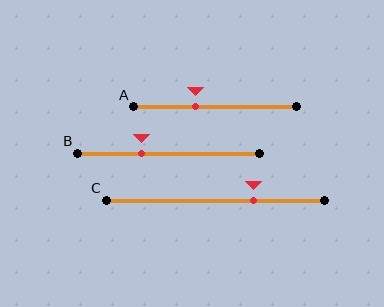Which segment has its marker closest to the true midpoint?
Segment A has its marker closest to the true midpoint.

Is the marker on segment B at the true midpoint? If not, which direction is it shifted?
No, the marker on segment B is shifted to the left by about 15% of the segment length.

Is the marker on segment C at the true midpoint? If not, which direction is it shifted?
No, the marker on segment C is shifted to the right by about 18% of the segment length.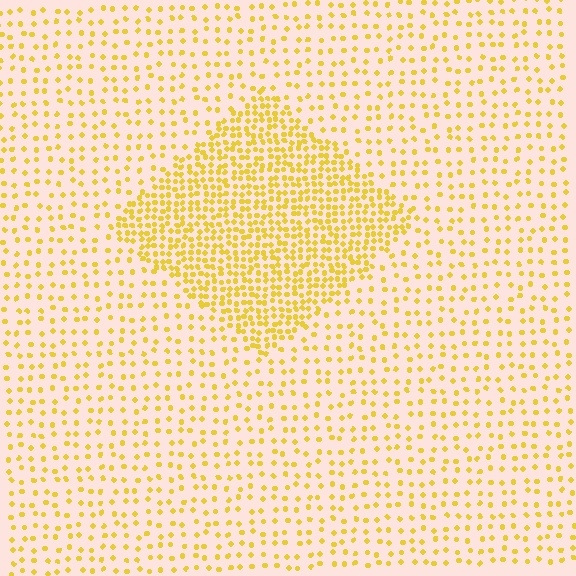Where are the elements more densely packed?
The elements are more densely packed inside the diamond boundary.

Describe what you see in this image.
The image contains small yellow elements arranged at two different densities. A diamond-shaped region is visible where the elements are more densely packed than the surrounding area.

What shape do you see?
I see a diamond.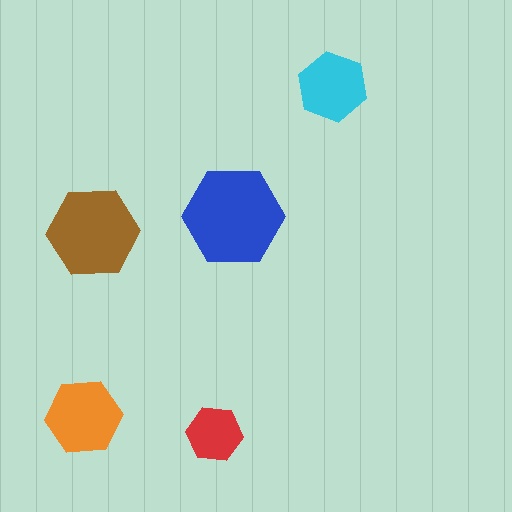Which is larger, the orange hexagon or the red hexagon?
The orange one.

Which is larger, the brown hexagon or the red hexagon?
The brown one.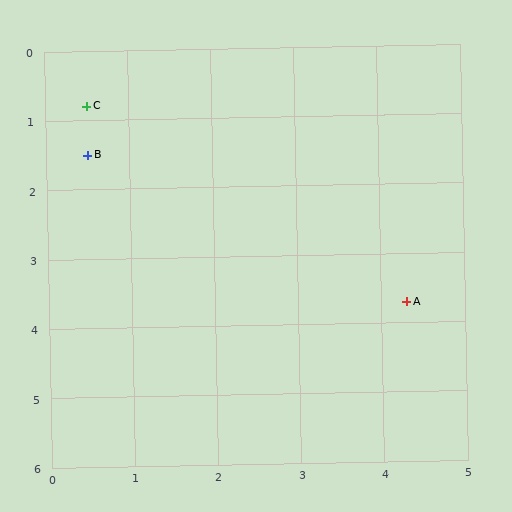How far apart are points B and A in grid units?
Points B and A are about 4.4 grid units apart.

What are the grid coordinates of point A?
Point A is at approximately (4.3, 3.7).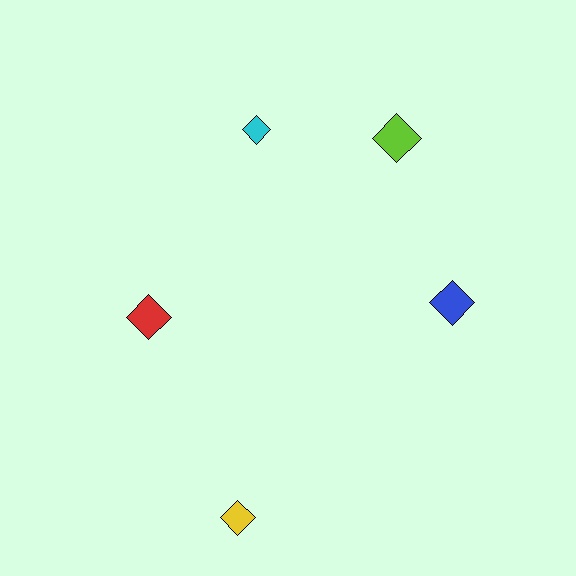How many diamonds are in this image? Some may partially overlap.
There are 5 diamonds.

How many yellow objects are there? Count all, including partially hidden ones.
There is 1 yellow object.